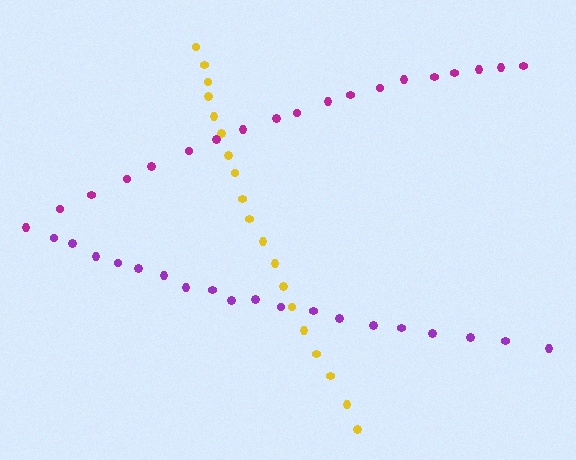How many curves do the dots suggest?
There are 3 distinct paths.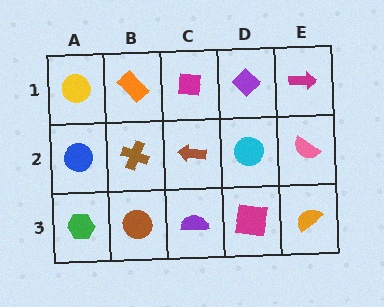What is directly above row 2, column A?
A yellow circle.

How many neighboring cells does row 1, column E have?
2.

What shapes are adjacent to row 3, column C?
A brown arrow (row 2, column C), a brown circle (row 3, column B), a magenta square (row 3, column D).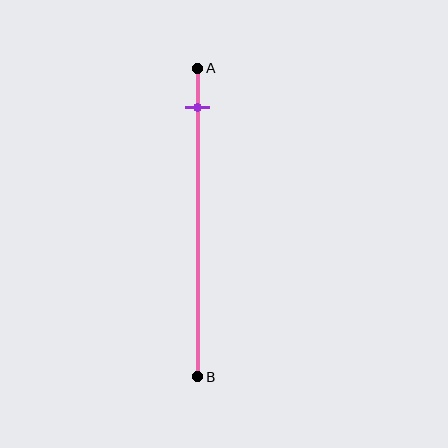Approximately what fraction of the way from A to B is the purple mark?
The purple mark is approximately 15% of the way from A to B.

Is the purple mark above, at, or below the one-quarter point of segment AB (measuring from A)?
The purple mark is above the one-quarter point of segment AB.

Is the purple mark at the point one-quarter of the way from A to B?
No, the mark is at about 15% from A, not at the 25% one-quarter point.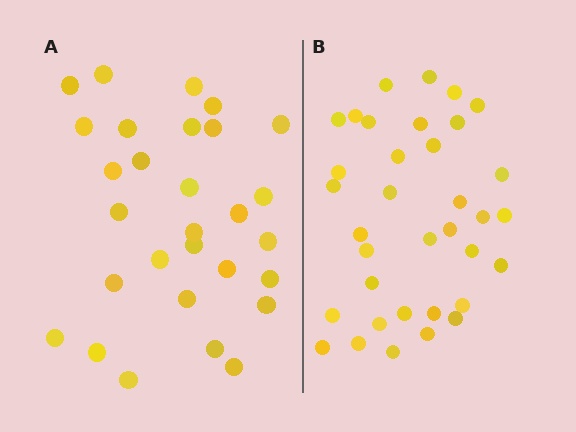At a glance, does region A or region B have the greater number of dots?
Region B (the right region) has more dots.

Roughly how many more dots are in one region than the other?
Region B has about 6 more dots than region A.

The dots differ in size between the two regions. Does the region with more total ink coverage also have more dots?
No. Region A has more total ink coverage because its dots are larger, but region B actually contains more individual dots. Total area can be misleading — the number of items is what matters here.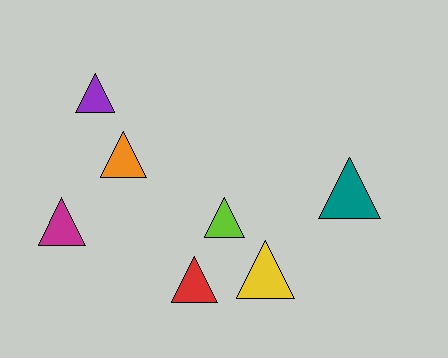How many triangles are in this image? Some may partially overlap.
There are 7 triangles.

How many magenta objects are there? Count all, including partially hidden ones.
There is 1 magenta object.